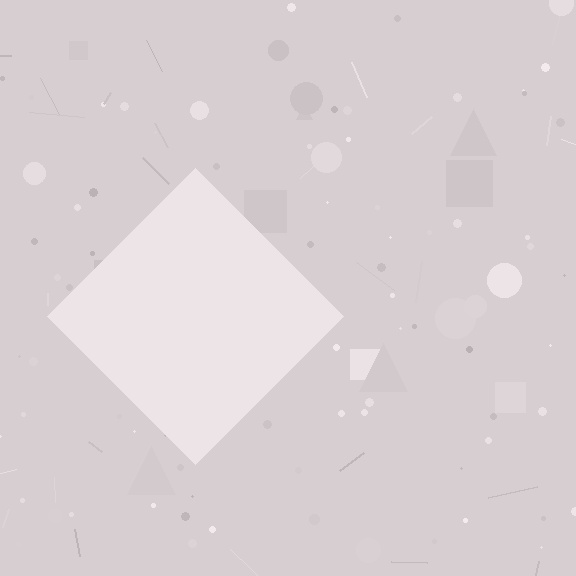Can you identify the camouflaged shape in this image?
The camouflaged shape is a diamond.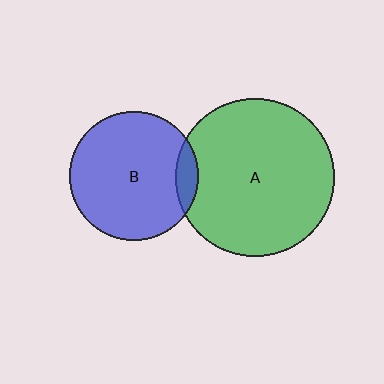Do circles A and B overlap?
Yes.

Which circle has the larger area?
Circle A (green).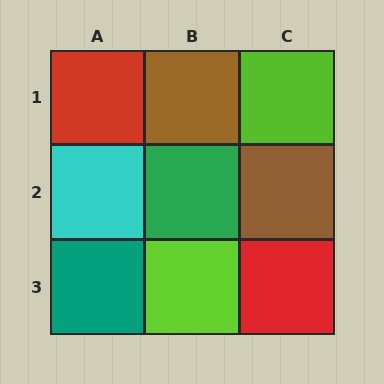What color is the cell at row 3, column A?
Teal.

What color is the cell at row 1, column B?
Brown.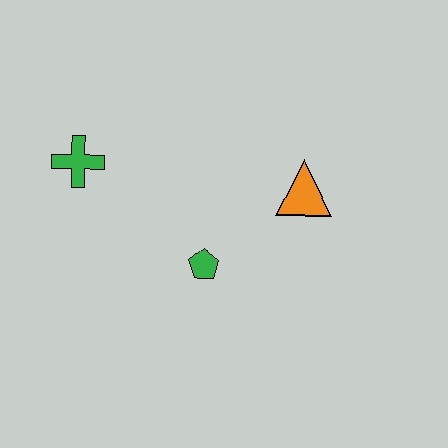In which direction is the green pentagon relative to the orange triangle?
The green pentagon is to the left of the orange triangle.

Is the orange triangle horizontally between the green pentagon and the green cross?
No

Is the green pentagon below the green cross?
Yes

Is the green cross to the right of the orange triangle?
No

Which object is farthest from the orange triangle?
The green cross is farthest from the orange triangle.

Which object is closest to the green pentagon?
The orange triangle is closest to the green pentagon.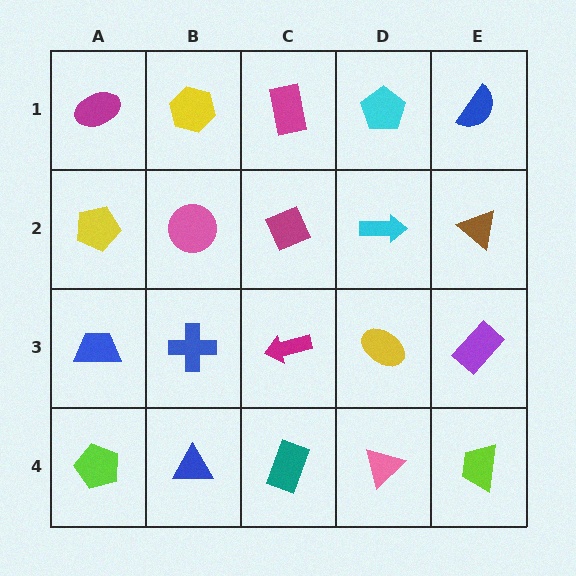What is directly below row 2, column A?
A blue trapezoid.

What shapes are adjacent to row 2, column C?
A magenta rectangle (row 1, column C), a magenta arrow (row 3, column C), a pink circle (row 2, column B), a cyan arrow (row 2, column D).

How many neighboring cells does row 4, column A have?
2.